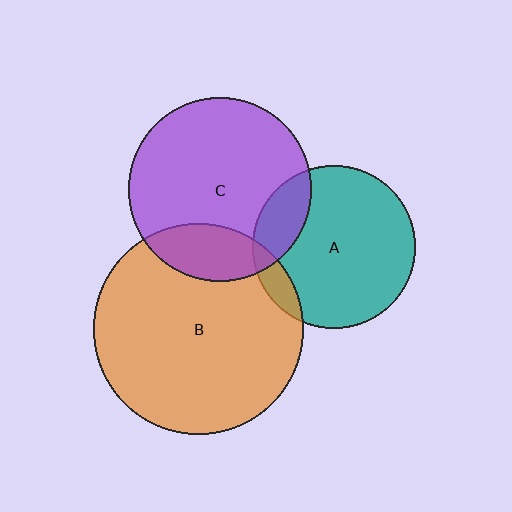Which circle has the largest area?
Circle B (orange).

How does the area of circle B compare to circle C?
Approximately 1.3 times.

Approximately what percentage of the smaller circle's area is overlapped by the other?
Approximately 20%.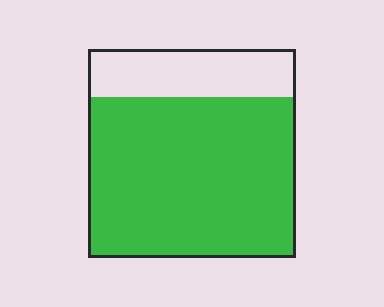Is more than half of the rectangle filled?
Yes.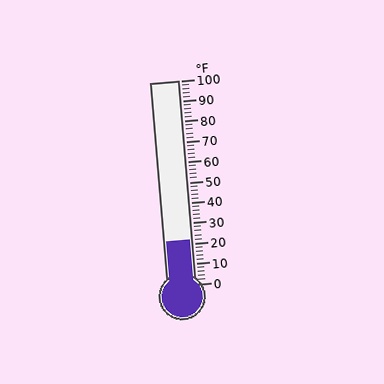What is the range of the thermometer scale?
The thermometer scale ranges from 0°F to 100°F.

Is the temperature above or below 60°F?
The temperature is below 60°F.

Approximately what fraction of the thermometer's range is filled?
The thermometer is filled to approximately 20% of its range.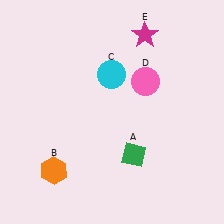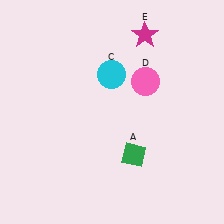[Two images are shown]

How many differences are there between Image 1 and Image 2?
There is 1 difference between the two images.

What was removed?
The orange hexagon (B) was removed in Image 2.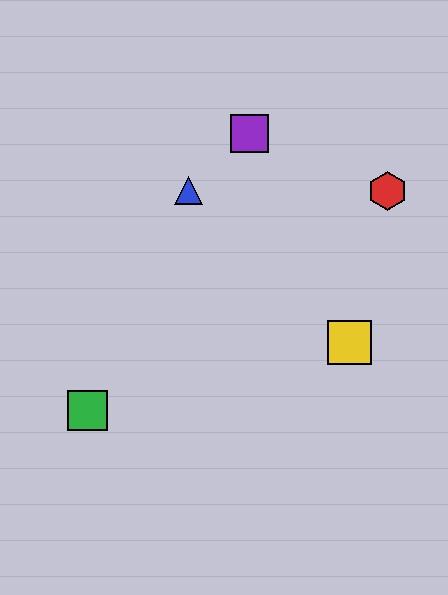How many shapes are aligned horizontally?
2 shapes (the red hexagon, the blue triangle) are aligned horizontally.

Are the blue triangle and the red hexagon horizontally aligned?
Yes, both are at y≈191.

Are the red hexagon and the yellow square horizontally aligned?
No, the red hexagon is at y≈191 and the yellow square is at y≈342.